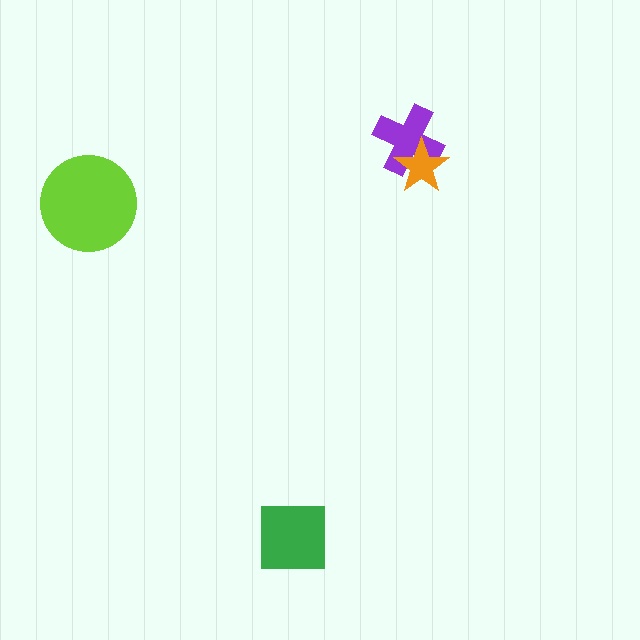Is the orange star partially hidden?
No, no other shape covers it.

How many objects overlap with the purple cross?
1 object overlaps with the purple cross.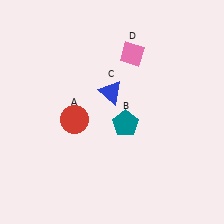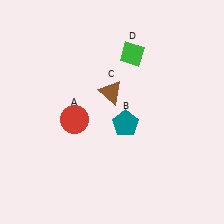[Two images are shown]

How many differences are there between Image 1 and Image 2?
There are 2 differences between the two images.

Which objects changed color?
C changed from blue to brown. D changed from pink to green.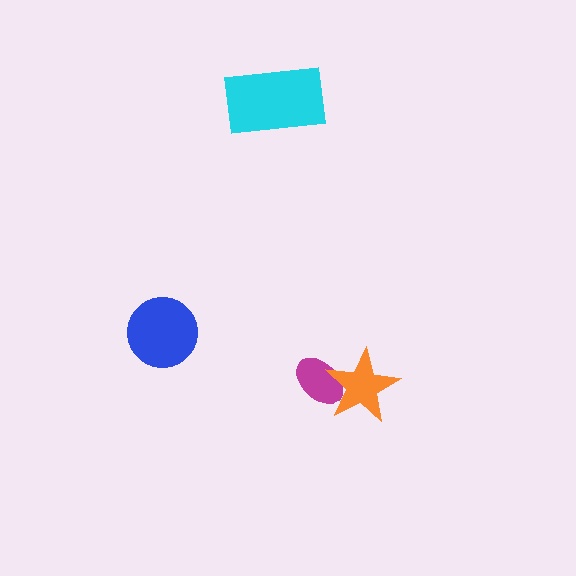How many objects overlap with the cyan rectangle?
0 objects overlap with the cyan rectangle.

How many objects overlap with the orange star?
1 object overlaps with the orange star.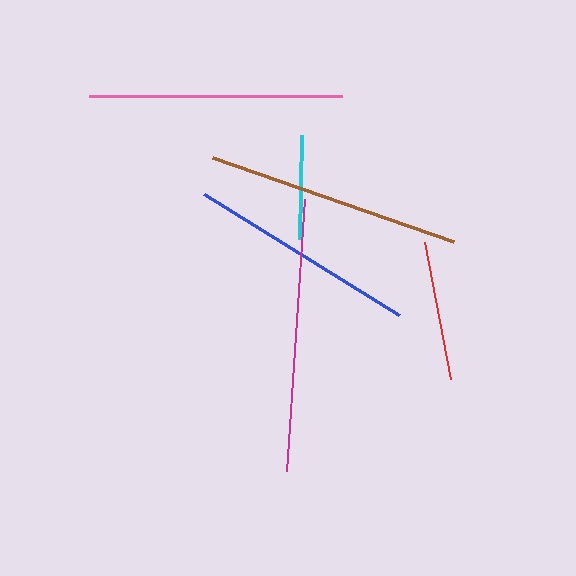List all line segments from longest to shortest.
From longest to shortest: magenta, brown, pink, blue, red, cyan.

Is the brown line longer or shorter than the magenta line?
The magenta line is longer than the brown line.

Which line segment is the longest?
The magenta line is the longest at approximately 272 pixels.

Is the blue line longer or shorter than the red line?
The blue line is longer than the red line.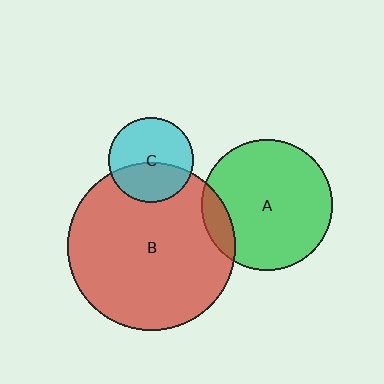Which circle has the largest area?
Circle B (red).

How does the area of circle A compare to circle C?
Approximately 2.4 times.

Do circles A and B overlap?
Yes.